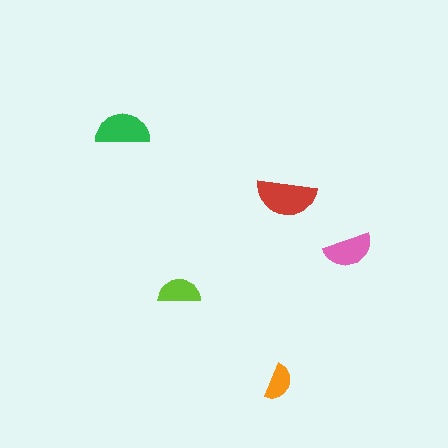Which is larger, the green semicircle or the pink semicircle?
The green one.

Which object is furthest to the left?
The green semicircle is leftmost.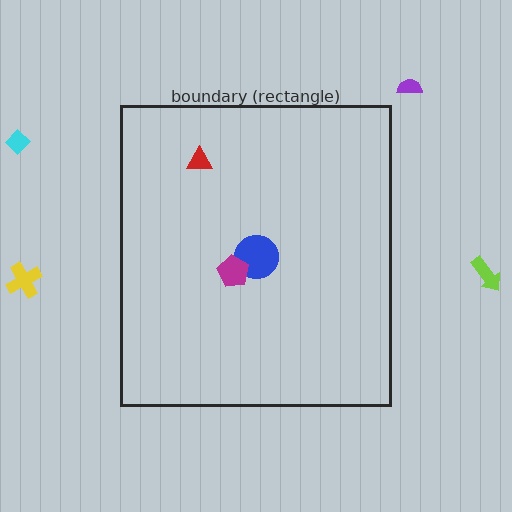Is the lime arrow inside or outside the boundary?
Outside.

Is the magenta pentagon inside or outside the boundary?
Inside.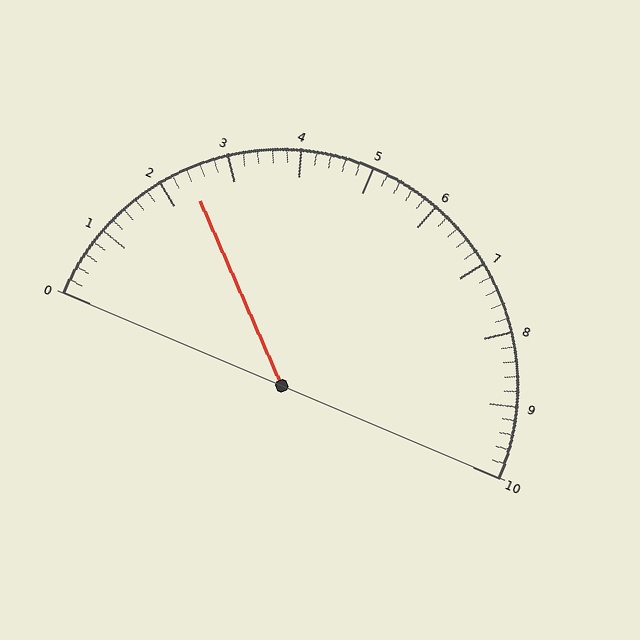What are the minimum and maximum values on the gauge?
The gauge ranges from 0 to 10.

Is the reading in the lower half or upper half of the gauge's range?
The reading is in the lower half of the range (0 to 10).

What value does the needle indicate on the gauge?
The needle indicates approximately 2.4.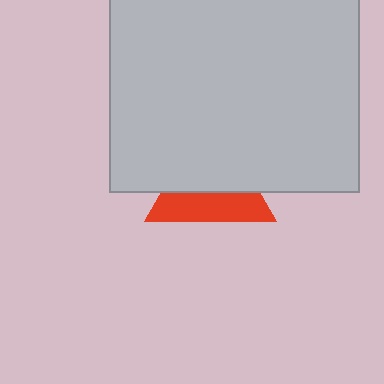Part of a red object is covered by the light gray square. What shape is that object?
It is a triangle.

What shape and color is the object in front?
The object in front is a light gray square.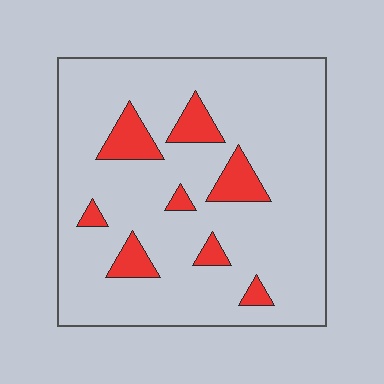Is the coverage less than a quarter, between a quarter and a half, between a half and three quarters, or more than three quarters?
Less than a quarter.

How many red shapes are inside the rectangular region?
8.